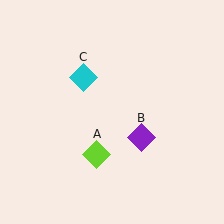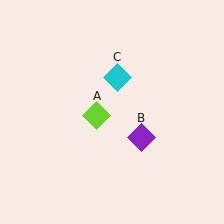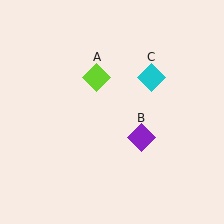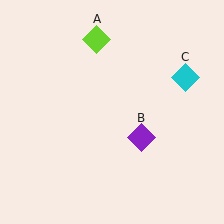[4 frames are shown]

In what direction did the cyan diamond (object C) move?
The cyan diamond (object C) moved right.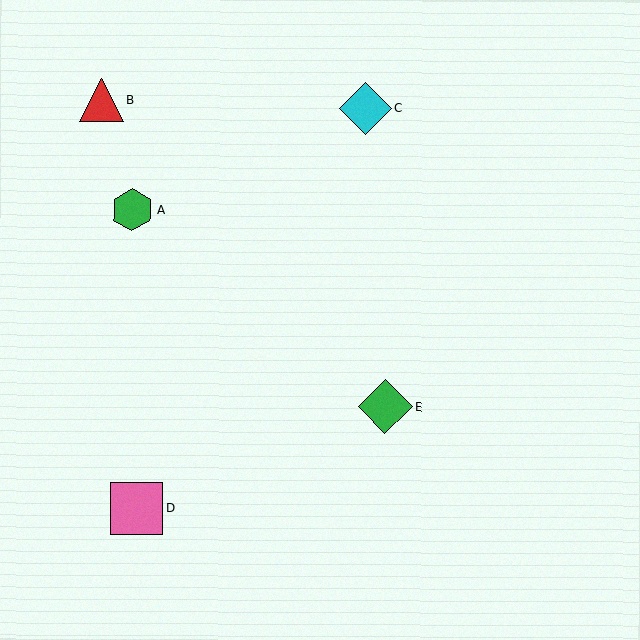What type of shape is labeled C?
Shape C is a cyan diamond.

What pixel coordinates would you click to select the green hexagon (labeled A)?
Click at (132, 210) to select the green hexagon A.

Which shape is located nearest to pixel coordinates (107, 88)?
The red triangle (labeled B) at (102, 100) is nearest to that location.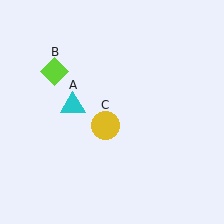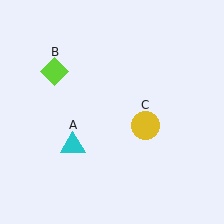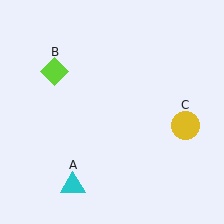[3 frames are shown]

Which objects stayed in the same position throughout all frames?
Lime diamond (object B) remained stationary.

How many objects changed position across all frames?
2 objects changed position: cyan triangle (object A), yellow circle (object C).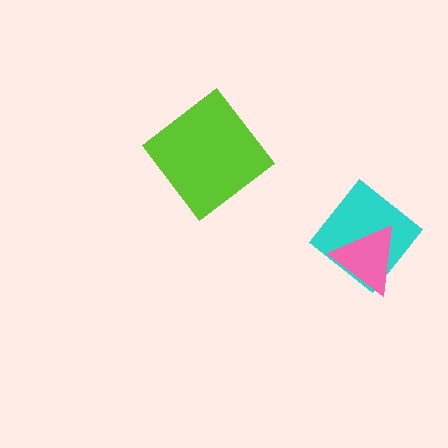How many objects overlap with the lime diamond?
0 objects overlap with the lime diamond.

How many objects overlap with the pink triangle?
1 object overlaps with the pink triangle.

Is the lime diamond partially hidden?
No, no other shape covers it.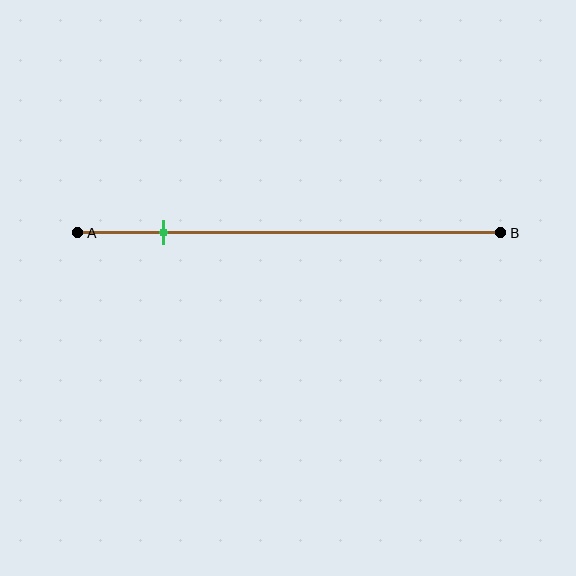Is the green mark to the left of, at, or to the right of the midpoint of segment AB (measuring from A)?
The green mark is to the left of the midpoint of segment AB.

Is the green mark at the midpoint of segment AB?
No, the mark is at about 20% from A, not at the 50% midpoint.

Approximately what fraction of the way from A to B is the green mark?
The green mark is approximately 20% of the way from A to B.